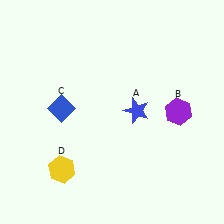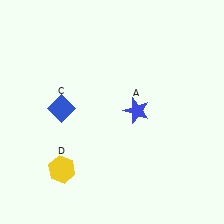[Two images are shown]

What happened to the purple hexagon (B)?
The purple hexagon (B) was removed in Image 2. It was in the top-right area of Image 1.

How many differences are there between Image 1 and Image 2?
There is 1 difference between the two images.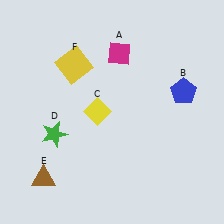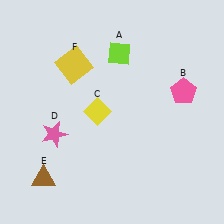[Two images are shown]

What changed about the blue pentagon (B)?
In Image 1, B is blue. In Image 2, it changed to pink.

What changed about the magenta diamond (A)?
In Image 1, A is magenta. In Image 2, it changed to lime.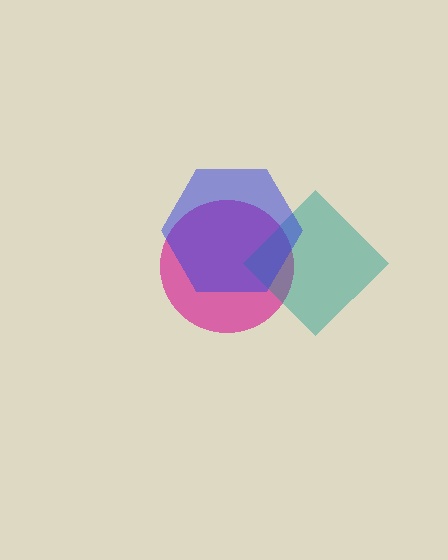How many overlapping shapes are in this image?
There are 3 overlapping shapes in the image.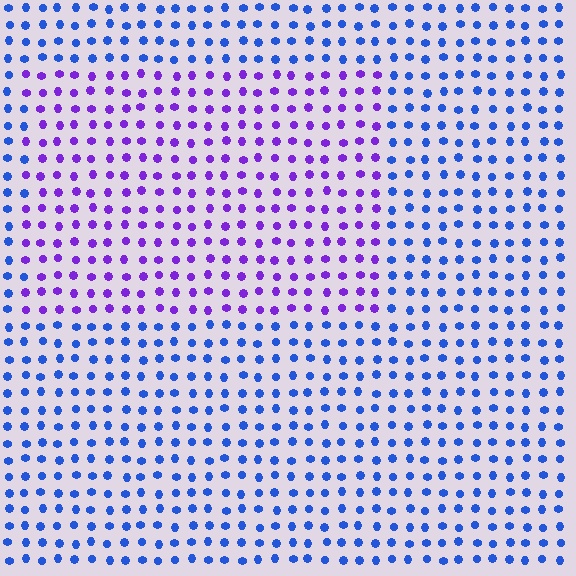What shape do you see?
I see a rectangle.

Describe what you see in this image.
The image is filled with small blue elements in a uniform arrangement. A rectangle-shaped region is visible where the elements are tinted to a slightly different hue, forming a subtle color boundary.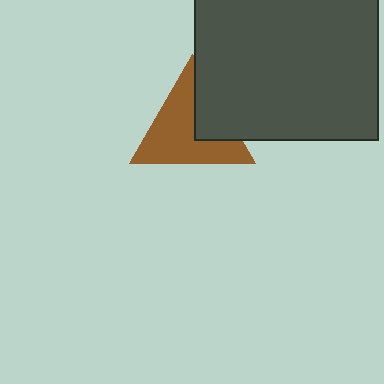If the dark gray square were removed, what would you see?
You would see the complete brown triangle.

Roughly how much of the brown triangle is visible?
Most of it is visible (roughly 69%).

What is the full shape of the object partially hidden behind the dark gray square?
The partially hidden object is a brown triangle.